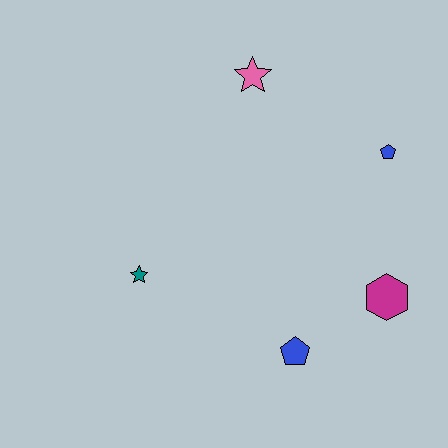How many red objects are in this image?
There are no red objects.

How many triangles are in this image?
There are no triangles.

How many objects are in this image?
There are 5 objects.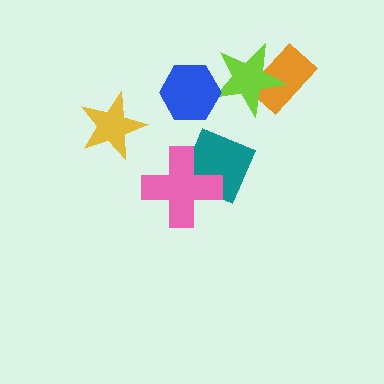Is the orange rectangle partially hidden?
Yes, it is partially covered by another shape.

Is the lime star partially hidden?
Yes, it is partially covered by another shape.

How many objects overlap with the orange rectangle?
1 object overlaps with the orange rectangle.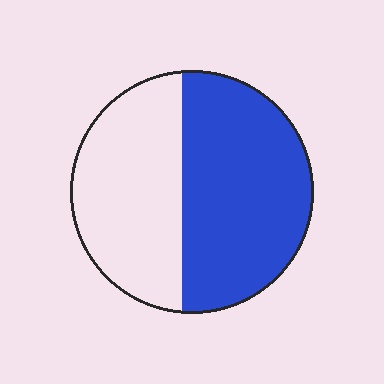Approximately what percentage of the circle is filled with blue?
Approximately 55%.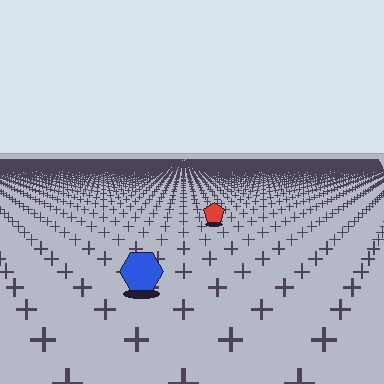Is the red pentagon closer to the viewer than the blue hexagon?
No. The blue hexagon is closer — you can tell from the texture gradient: the ground texture is coarser near it.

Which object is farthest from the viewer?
The red pentagon is farthest from the viewer. It appears smaller and the ground texture around it is denser.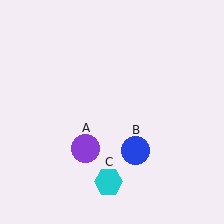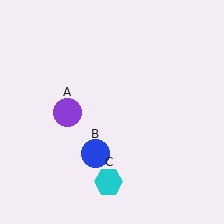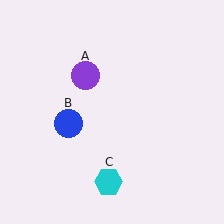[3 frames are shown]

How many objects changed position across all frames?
2 objects changed position: purple circle (object A), blue circle (object B).